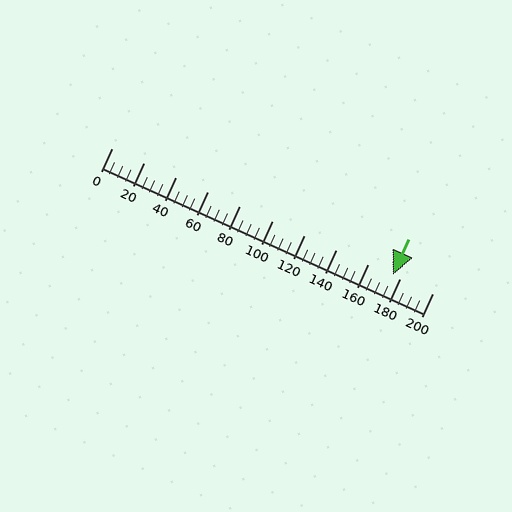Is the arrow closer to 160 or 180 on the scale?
The arrow is closer to 180.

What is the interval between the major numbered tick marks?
The major tick marks are spaced 20 units apart.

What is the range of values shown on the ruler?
The ruler shows values from 0 to 200.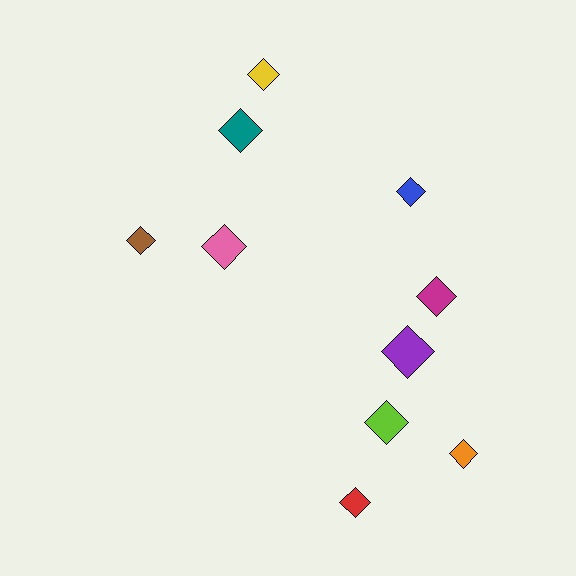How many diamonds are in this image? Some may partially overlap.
There are 10 diamonds.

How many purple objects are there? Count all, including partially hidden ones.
There is 1 purple object.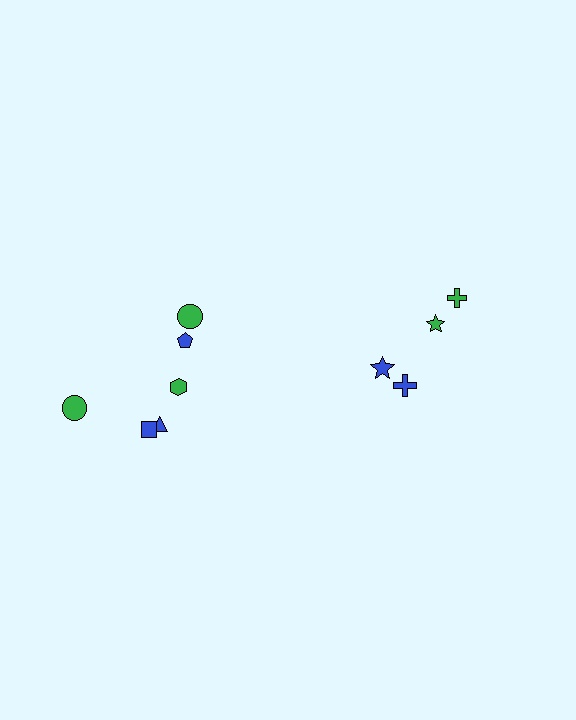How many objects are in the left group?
There are 6 objects.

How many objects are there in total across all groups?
There are 10 objects.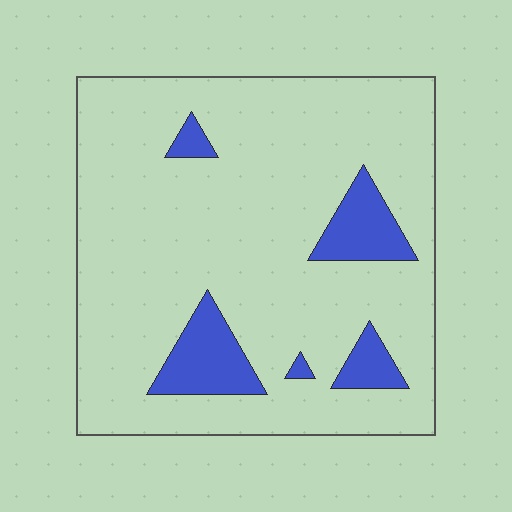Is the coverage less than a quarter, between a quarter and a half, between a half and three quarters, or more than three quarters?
Less than a quarter.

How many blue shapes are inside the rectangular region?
5.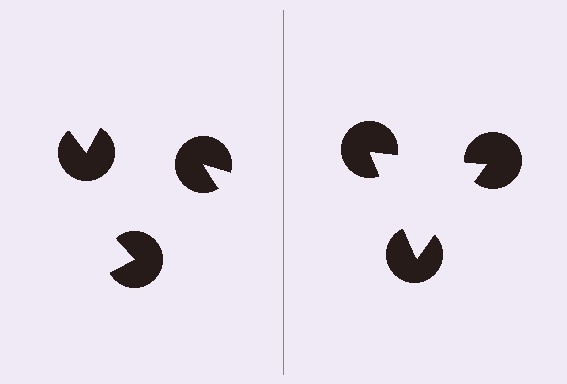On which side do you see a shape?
An illusory triangle appears on the right side. On the left side the wedge cuts are rotated, so no coherent shape forms.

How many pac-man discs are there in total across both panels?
6 — 3 on each side.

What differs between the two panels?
The pac-man discs are positioned identically on both sides; only the wedge orientations differ. On the right they align to a triangle; on the left they are misaligned.